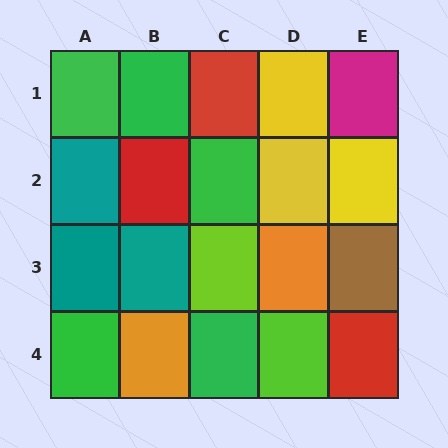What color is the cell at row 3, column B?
Teal.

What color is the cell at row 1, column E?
Magenta.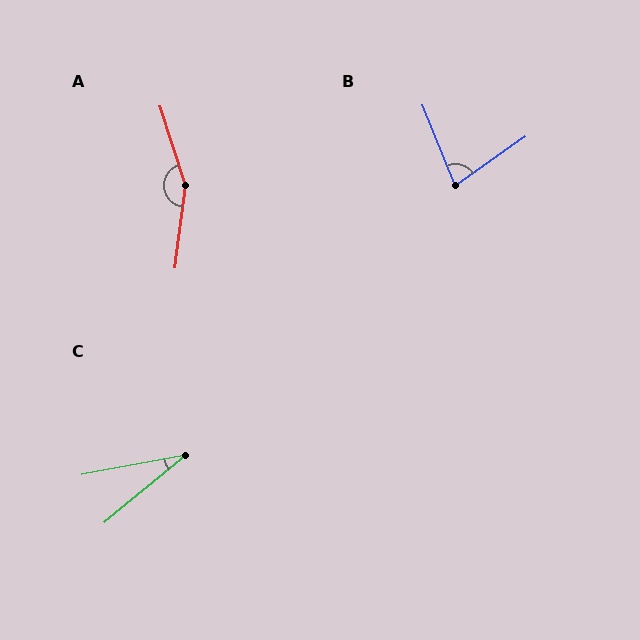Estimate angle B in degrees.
Approximately 77 degrees.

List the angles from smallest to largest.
C (29°), B (77°), A (155°).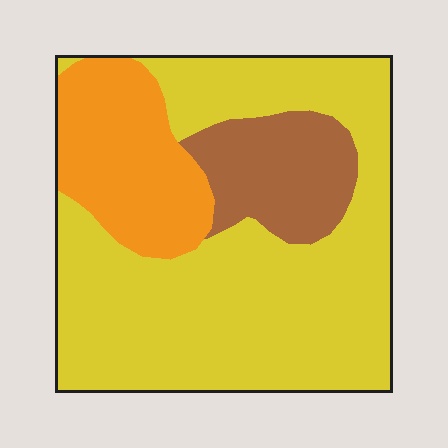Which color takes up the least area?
Brown, at roughly 15%.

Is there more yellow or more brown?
Yellow.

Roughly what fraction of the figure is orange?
Orange covers 20% of the figure.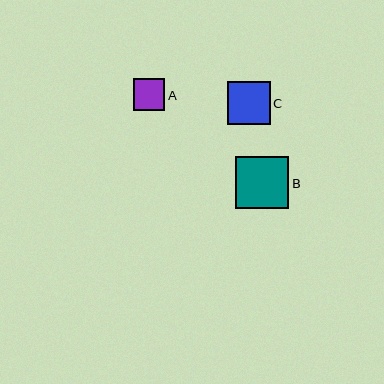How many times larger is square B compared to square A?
Square B is approximately 1.7 times the size of square A.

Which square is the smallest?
Square A is the smallest with a size of approximately 32 pixels.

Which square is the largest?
Square B is the largest with a size of approximately 53 pixels.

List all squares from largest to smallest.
From largest to smallest: B, C, A.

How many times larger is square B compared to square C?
Square B is approximately 1.2 times the size of square C.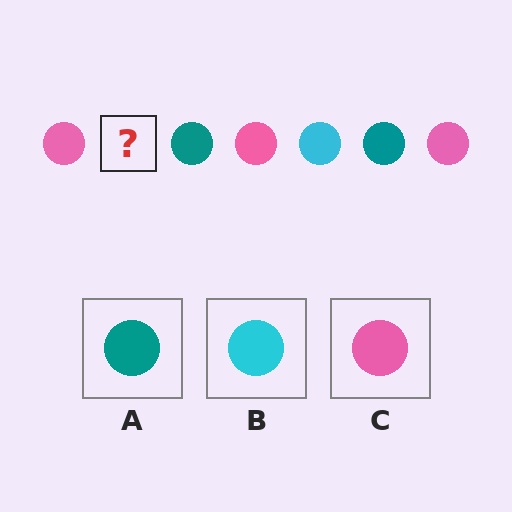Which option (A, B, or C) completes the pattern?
B.